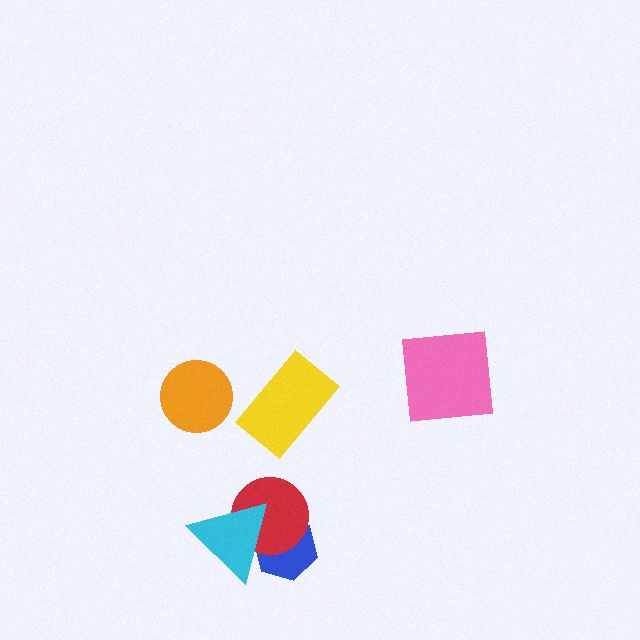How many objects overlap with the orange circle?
0 objects overlap with the orange circle.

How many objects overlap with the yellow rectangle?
0 objects overlap with the yellow rectangle.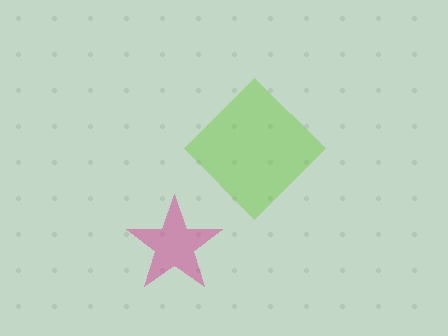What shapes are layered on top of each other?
The layered shapes are: a lime diamond, a magenta star.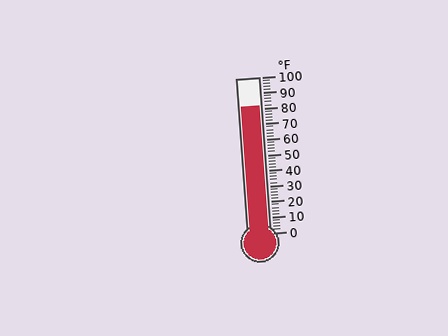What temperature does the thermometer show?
The thermometer shows approximately 82°F.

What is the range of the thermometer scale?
The thermometer scale ranges from 0°F to 100°F.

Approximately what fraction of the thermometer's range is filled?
The thermometer is filled to approximately 80% of its range.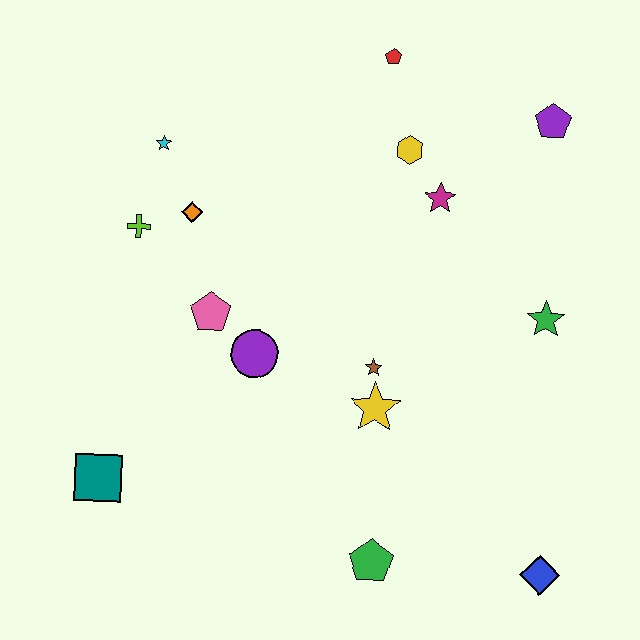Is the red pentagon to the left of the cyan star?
No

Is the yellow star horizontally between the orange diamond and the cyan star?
No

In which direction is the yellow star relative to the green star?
The yellow star is to the left of the green star.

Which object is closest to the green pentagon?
The yellow star is closest to the green pentagon.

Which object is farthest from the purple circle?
The purple pentagon is farthest from the purple circle.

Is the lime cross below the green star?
No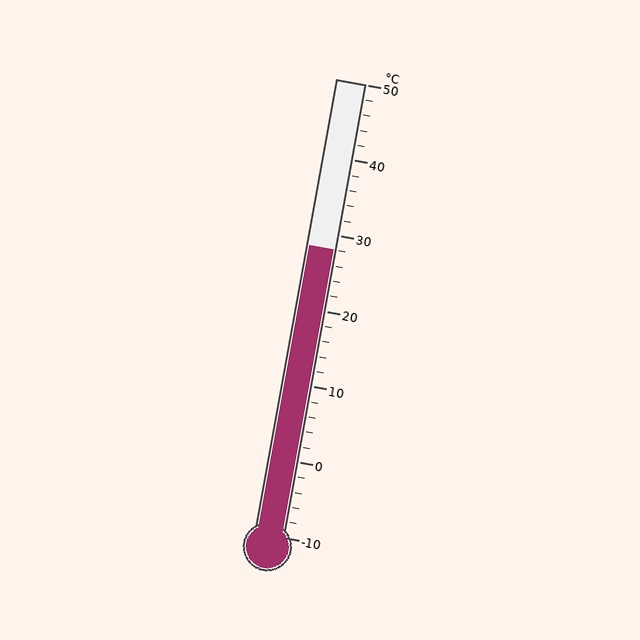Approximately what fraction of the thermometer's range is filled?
The thermometer is filled to approximately 65% of its range.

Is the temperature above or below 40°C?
The temperature is below 40°C.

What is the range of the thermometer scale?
The thermometer scale ranges from -10°C to 50°C.